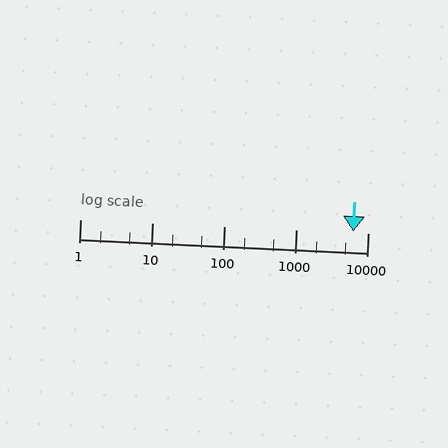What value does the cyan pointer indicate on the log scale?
The pointer indicates approximately 6200.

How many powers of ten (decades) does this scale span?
The scale spans 4 decades, from 1 to 10000.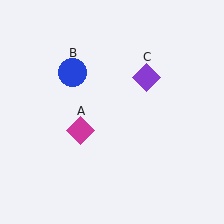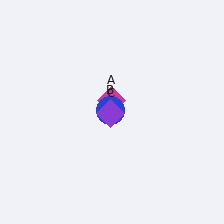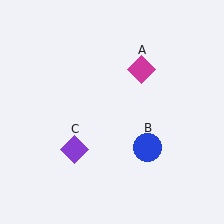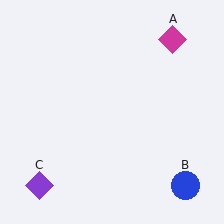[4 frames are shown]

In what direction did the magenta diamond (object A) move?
The magenta diamond (object A) moved up and to the right.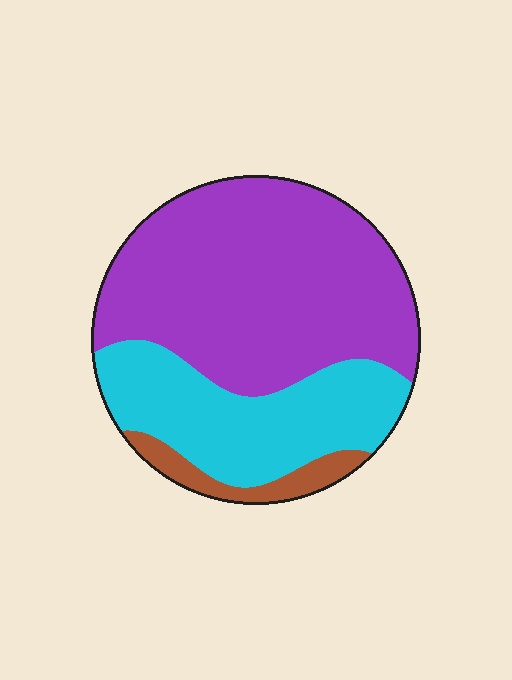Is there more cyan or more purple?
Purple.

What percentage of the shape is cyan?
Cyan covers around 30% of the shape.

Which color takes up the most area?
Purple, at roughly 60%.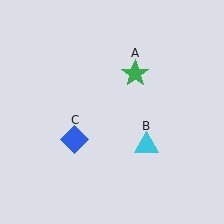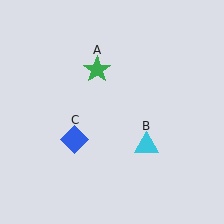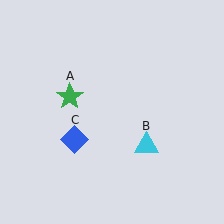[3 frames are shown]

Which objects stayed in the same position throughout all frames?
Cyan triangle (object B) and blue diamond (object C) remained stationary.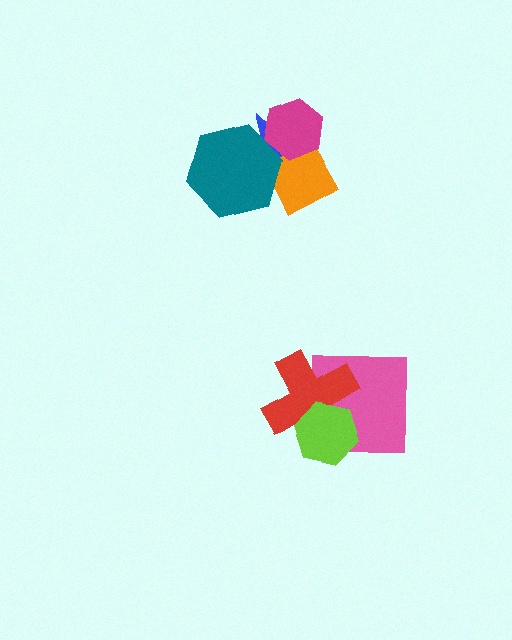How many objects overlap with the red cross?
2 objects overlap with the red cross.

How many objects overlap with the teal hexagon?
2 objects overlap with the teal hexagon.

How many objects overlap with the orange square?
3 objects overlap with the orange square.